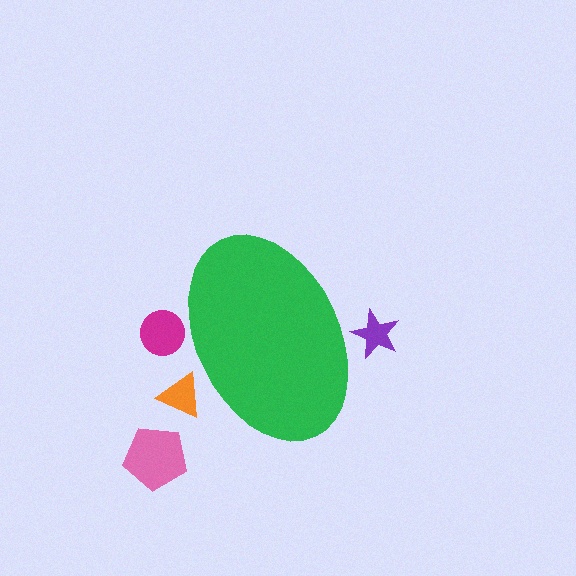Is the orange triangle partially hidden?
Yes, the orange triangle is partially hidden behind the green ellipse.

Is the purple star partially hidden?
Yes, the purple star is partially hidden behind the green ellipse.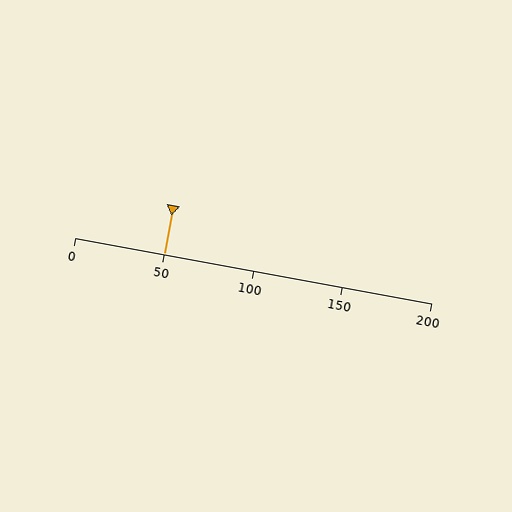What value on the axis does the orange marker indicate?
The marker indicates approximately 50.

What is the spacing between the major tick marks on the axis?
The major ticks are spaced 50 apart.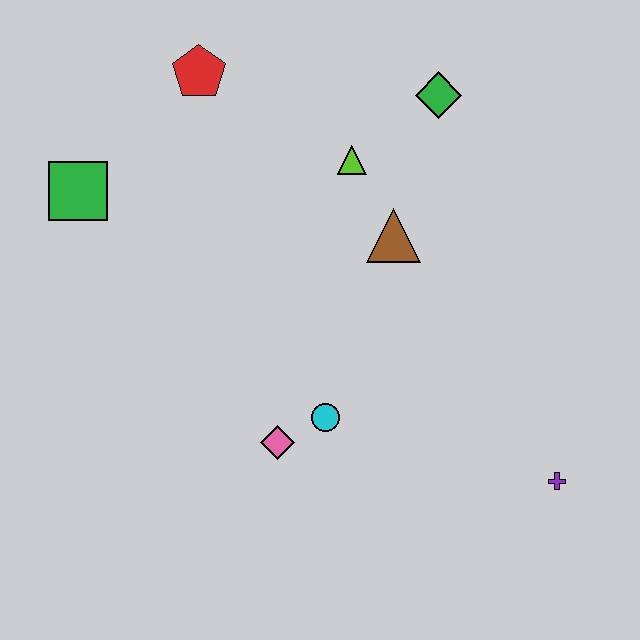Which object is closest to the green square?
The red pentagon is closest to the green square.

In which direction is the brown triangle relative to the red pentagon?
The brown triangle is to the right of the red pentagon.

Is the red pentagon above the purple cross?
Yes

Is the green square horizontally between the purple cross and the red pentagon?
No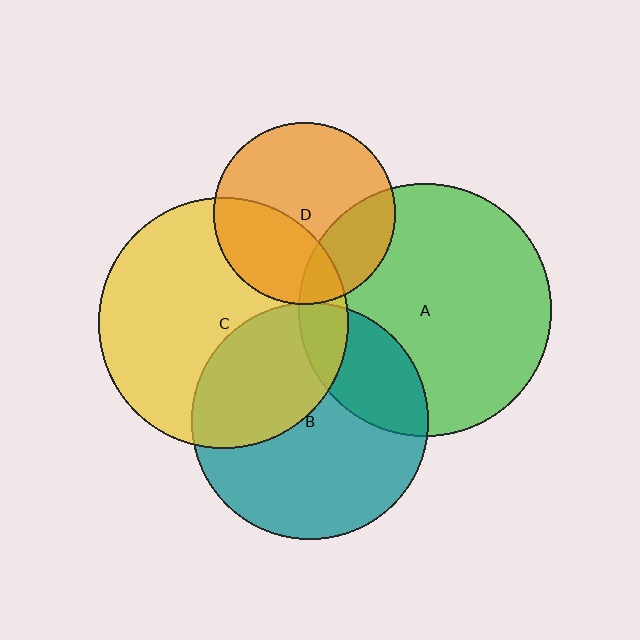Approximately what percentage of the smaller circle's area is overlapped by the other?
Approximately 25%.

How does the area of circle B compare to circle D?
Approximately 1.7 times.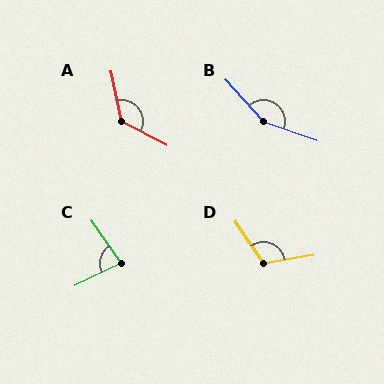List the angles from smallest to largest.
C (80°), D (115°), A (130°), B (151°).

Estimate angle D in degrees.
Approximately 115 degrees.